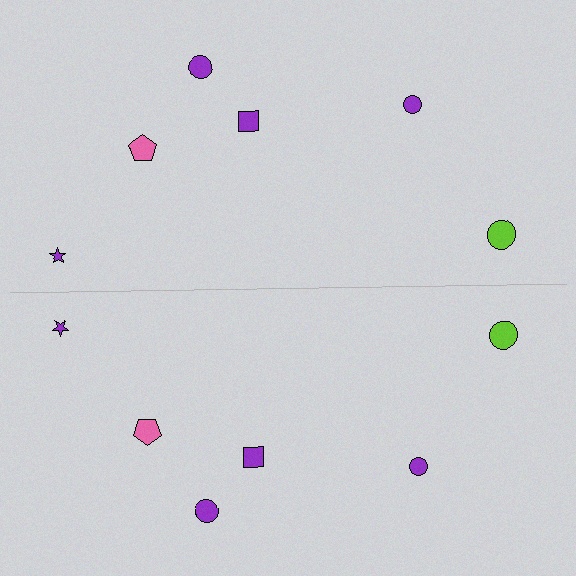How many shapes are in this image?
There are 12 shapes in this image.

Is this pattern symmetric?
Yes, this pattern has bilateral (reflection) symmetry.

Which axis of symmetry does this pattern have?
The pattern has a horizontal axis of symmetry running through the center of the image.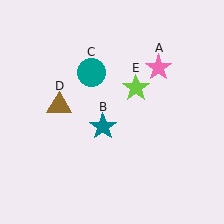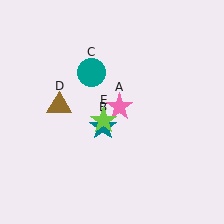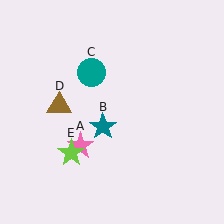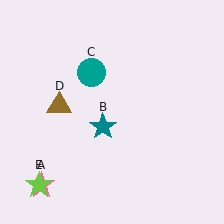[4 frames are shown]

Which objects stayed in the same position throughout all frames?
Teal star (object B) and teal circle (object C) and brown triangle (object D) remained stationary.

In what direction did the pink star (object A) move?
The pink star (object A) moved down and to the left.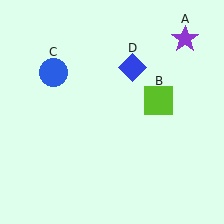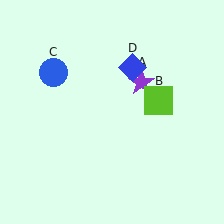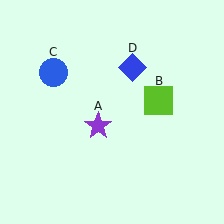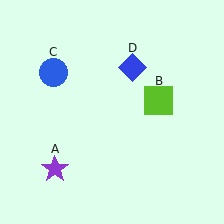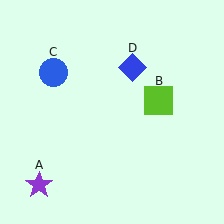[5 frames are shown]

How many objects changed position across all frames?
1 object changed position: purple star (object A).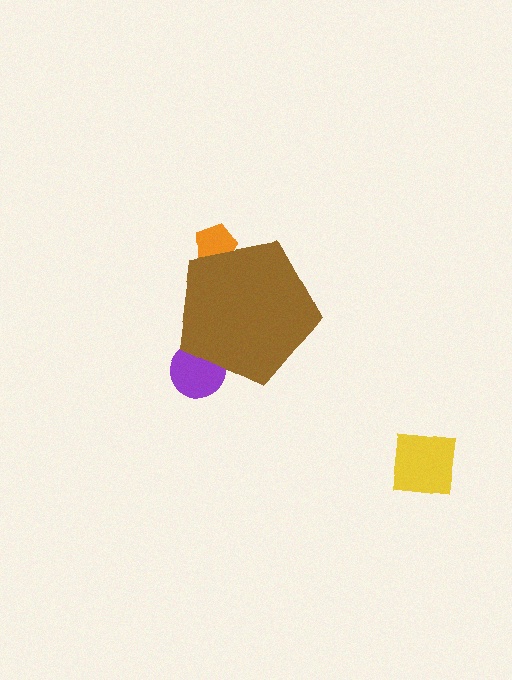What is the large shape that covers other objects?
A brown pentagon.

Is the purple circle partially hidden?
Yes, the purple circle is partially hidden behind the brown pentagon.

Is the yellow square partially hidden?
No, the yellow square is fully visible.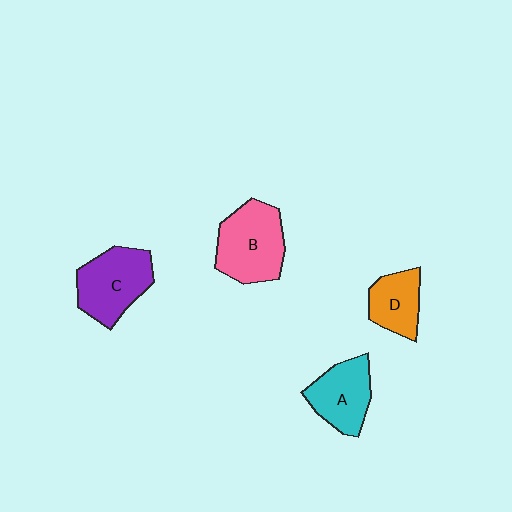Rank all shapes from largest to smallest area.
From largest to smallest: B (pink), C (purple), A (cyan), D (orange).